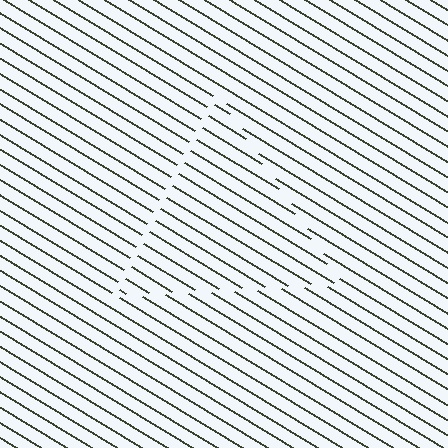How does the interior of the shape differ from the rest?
The interior of the shape contains the same grating, shifted by half a period — the contour is defined by the phase discontinuity where line-ends from the inner and outer gratings abut.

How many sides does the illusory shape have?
3 sides — the line-ends trace a triangle.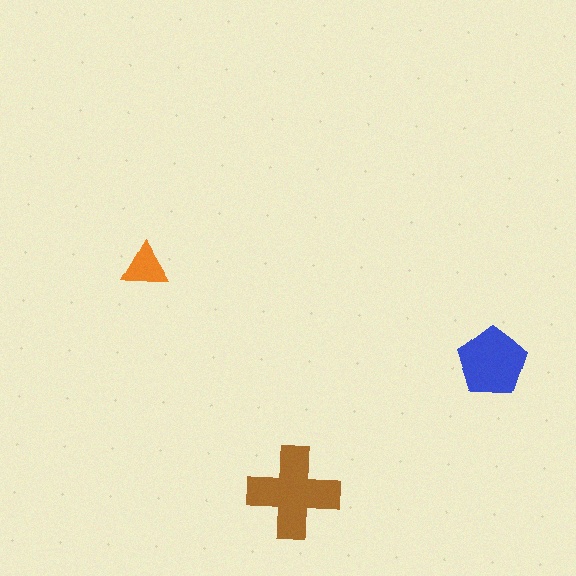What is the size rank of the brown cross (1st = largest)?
1st.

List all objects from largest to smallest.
The brown cross, the blue pentagon, the orange triangle.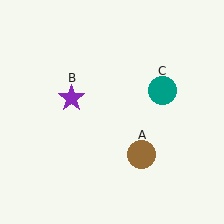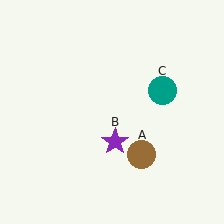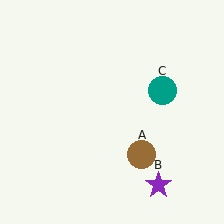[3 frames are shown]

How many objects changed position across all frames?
1 object changed position: purple star (object B).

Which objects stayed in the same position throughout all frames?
Brown circle (object A) and teal circle (object C) remained stationary.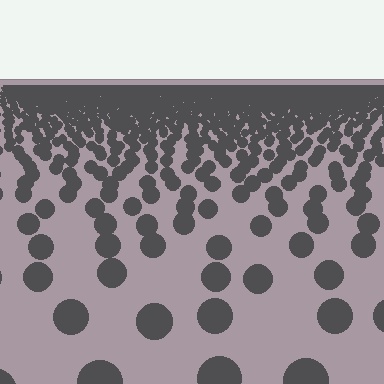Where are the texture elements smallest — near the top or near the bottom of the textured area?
Near the top.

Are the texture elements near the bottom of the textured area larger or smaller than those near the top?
Larger. Near the bottom, elements are closer to the viewer and appear at a bigger on-screen size.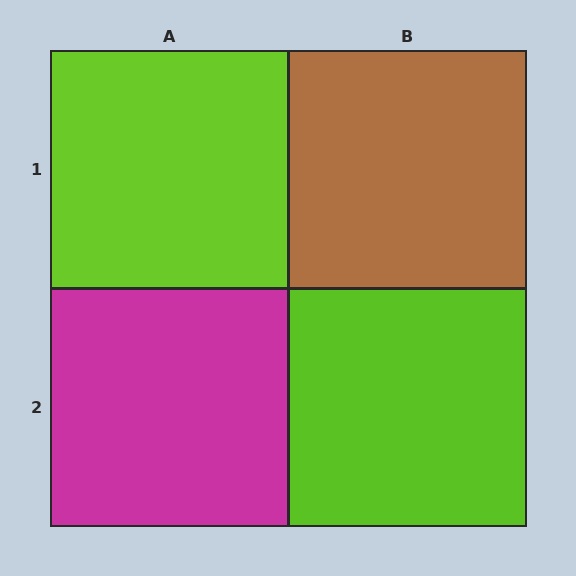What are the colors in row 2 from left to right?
Magenta, lime.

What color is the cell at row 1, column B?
Brown.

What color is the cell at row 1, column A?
Lime.